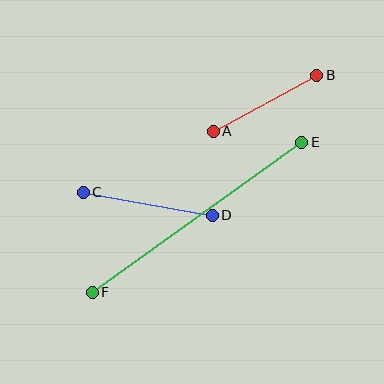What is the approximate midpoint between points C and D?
The midpoint is at approximately (148, 204) pixels.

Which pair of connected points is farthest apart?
Points E and F are farthest apart.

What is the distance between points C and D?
The distance is approximately 131 pixels.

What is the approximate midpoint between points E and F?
The midpoint is at approximately (197, 217) pixels.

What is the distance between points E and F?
The distance is approximately 258 pixels.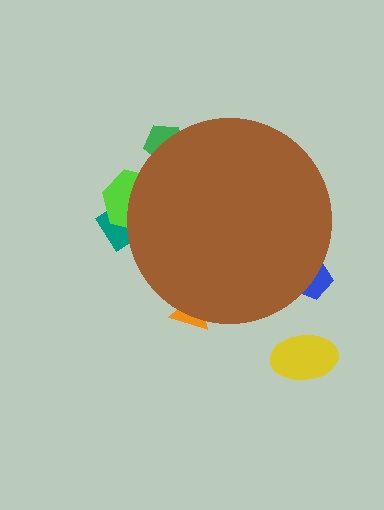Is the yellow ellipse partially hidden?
No, the yellow ellipse is fully visible.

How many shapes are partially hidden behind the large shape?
5 shapes are partially hidden.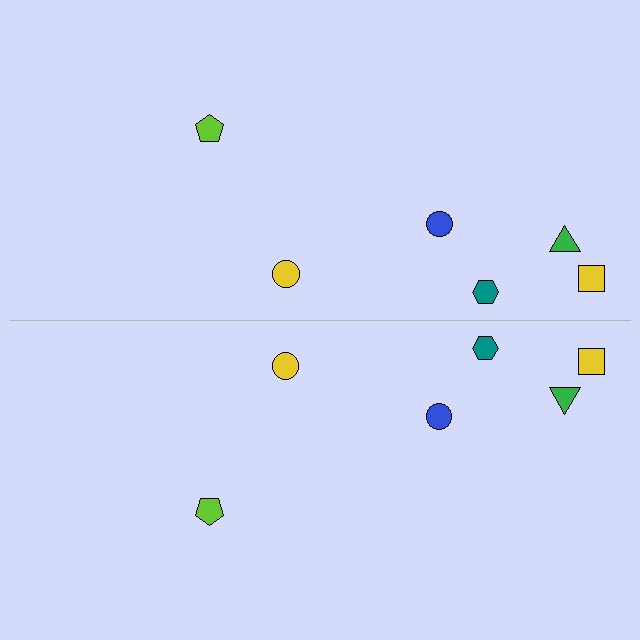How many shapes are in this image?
There are 12 shapes in this image.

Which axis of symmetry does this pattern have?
The pattern has a horizontal axis of symmetry running through the center of the image.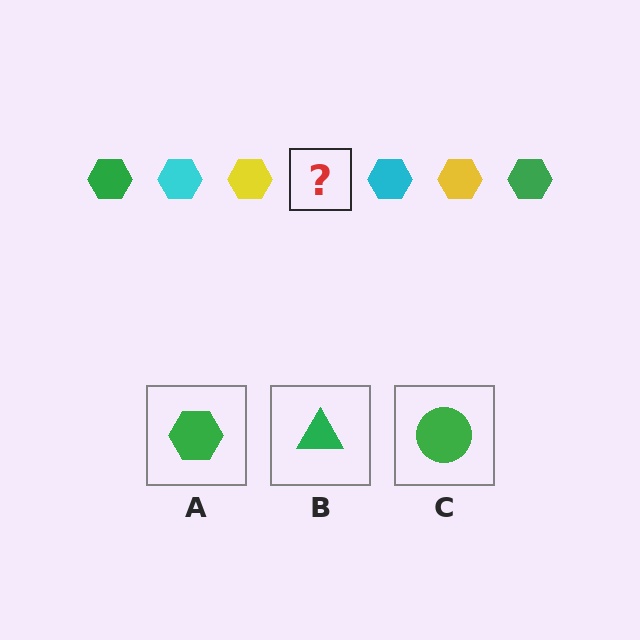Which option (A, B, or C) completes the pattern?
A.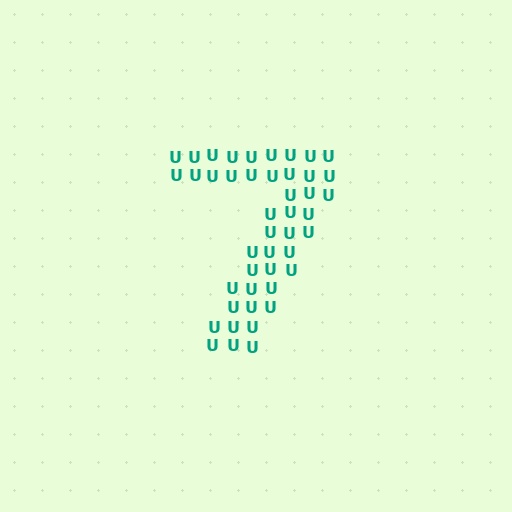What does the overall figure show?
The overall figure shows the digit 7.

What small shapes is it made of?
It is made of small letter U's.